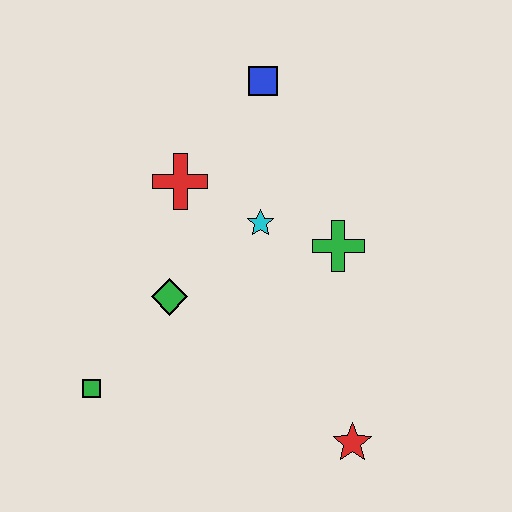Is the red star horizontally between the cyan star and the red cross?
No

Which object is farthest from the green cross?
The green square is farthest from the green cross.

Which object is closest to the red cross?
The cyan star is closest to the red cross.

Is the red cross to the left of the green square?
No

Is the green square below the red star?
No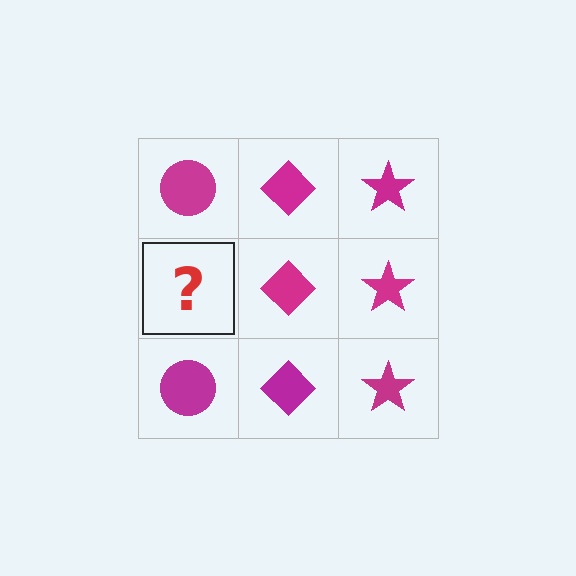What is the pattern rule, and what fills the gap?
The rule is that each column has a consistent shape. The gap should be filled with a magenta circle.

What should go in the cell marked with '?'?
The missing cell should contain a magenta circle.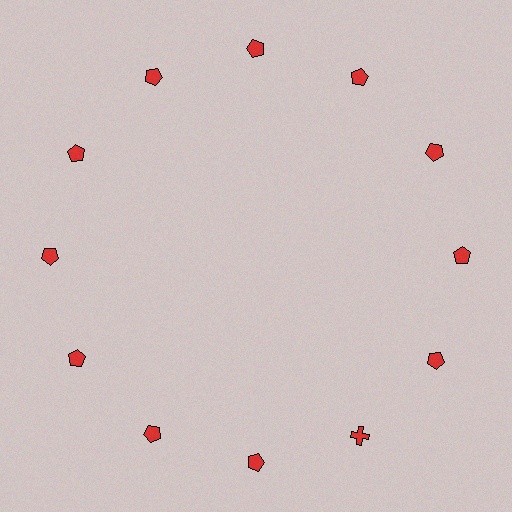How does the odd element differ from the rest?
It has a different shape: cross instead of pentagon.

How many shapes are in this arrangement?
There are 12 shapes arranged in a ring pattern.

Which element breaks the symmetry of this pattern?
The red cross at roughly the 5 o'clock position breaks the symmetry. All other shapes are red pentagons.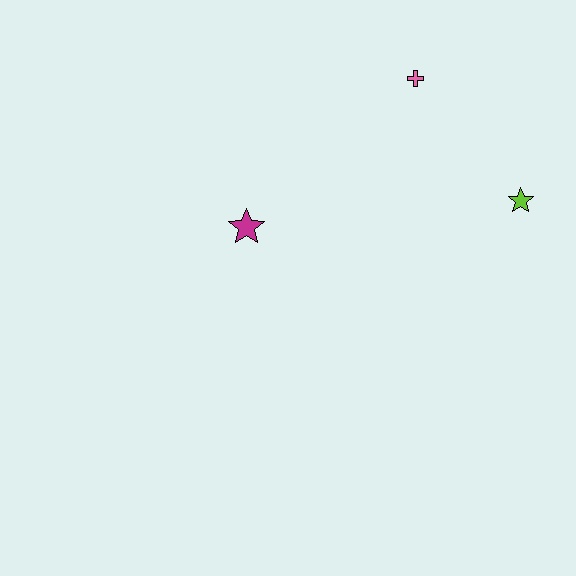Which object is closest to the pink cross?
The lime star is closest to the pink cross.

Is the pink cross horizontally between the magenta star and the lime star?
Yes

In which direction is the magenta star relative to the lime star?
The magenta star is to the left of the lime star.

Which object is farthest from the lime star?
The magenta star is farthest from the lime star.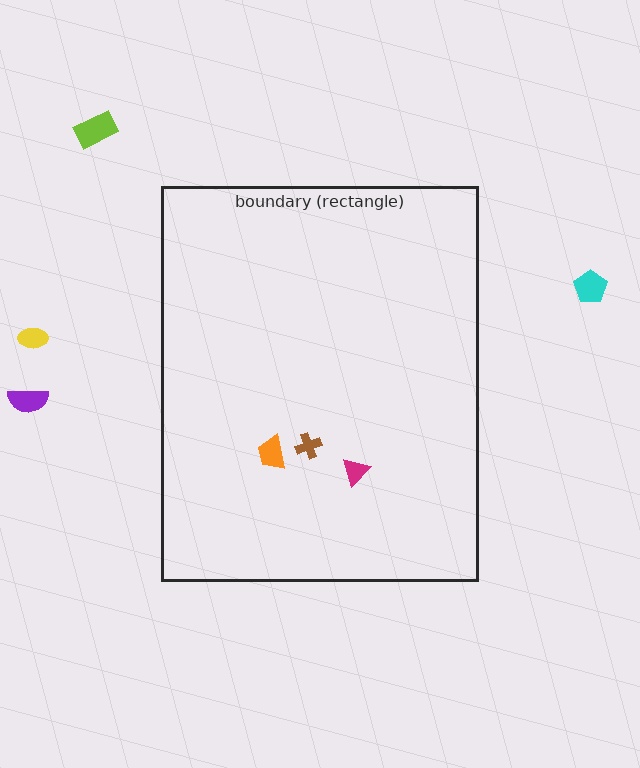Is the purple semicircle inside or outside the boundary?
Outside.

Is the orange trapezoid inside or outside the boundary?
Inside.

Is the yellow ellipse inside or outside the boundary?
Outside.